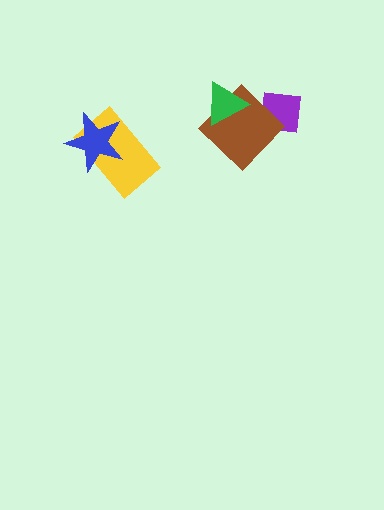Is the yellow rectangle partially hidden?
Yes, it is partially covered by another shape.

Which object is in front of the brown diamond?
The green triangle is in front of the brown diamond.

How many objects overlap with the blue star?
1 object overlaps with the blue star.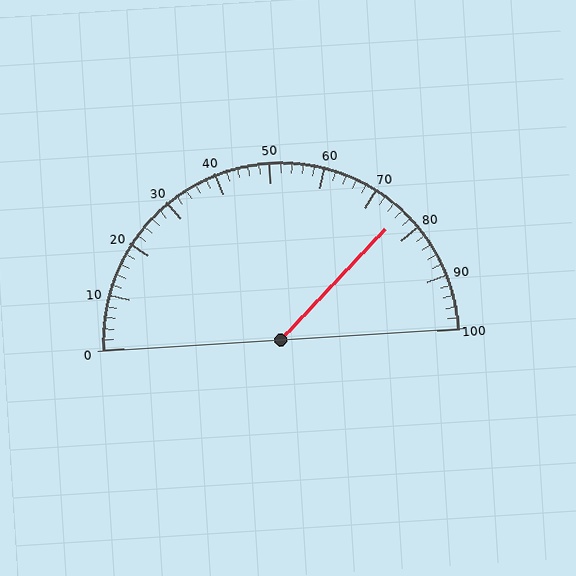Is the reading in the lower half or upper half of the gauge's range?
The reading is in the upper half of the range (0 to 100).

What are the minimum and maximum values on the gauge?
The gauge ranges from 0 to 100.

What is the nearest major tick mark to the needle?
The nearest major tick mark is 80.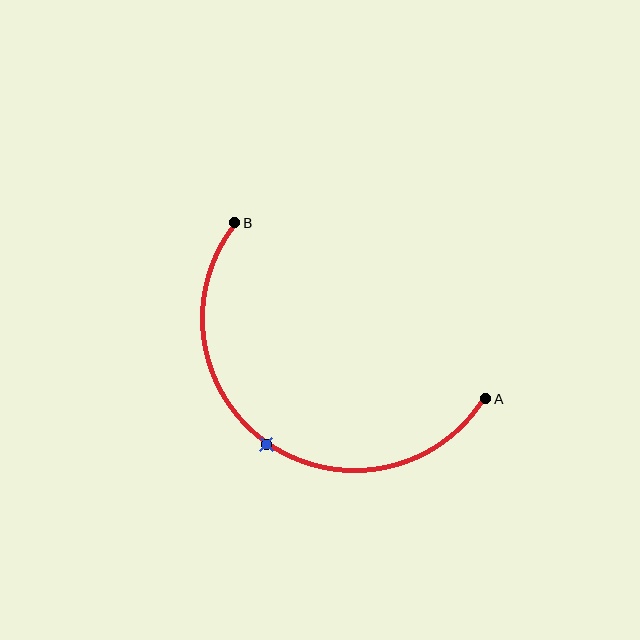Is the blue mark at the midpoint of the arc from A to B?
Yes. The blue mark lies on the arc at equal arc-length from both A and B — it is the arc midpoint.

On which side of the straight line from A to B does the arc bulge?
The arc bulges below and to the left of the straight line connecting A and B.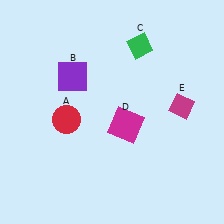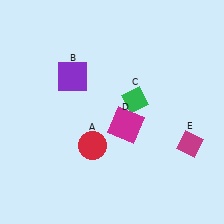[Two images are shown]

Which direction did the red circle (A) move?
The red circle (A) moved right.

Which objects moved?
The objects that moved are: the red circle (A), the green diamond (C), the magenta diamond (E).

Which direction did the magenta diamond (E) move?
The magenta diamond (E) moved down.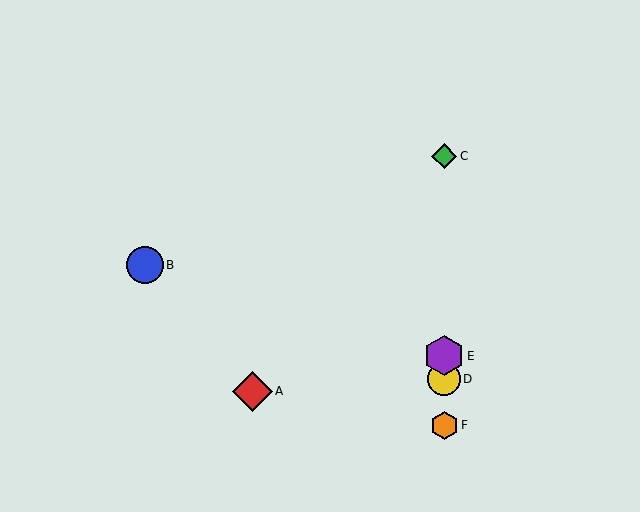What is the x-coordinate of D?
Object D is at x≈444.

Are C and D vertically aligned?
Yes, both are at x≈444.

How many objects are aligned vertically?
4 objects (C, D, E, F) are aligned vertically.